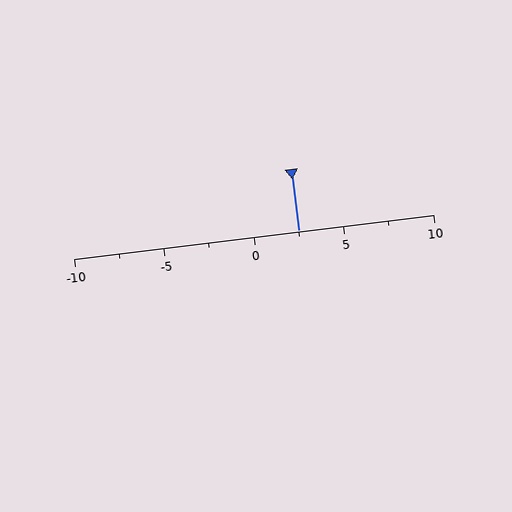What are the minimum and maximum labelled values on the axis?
The axis runs from -10 to 10.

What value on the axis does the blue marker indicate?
The marker indicates approximately 2.5.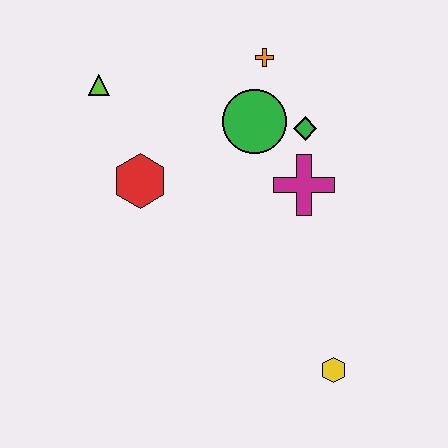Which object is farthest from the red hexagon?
The yellow hexagon is farthest from the red hexagon.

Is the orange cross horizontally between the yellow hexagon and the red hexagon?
Yes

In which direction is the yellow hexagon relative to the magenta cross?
The yellow hexagon is below the magenta cross.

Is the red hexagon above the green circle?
No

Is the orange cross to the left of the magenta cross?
Yes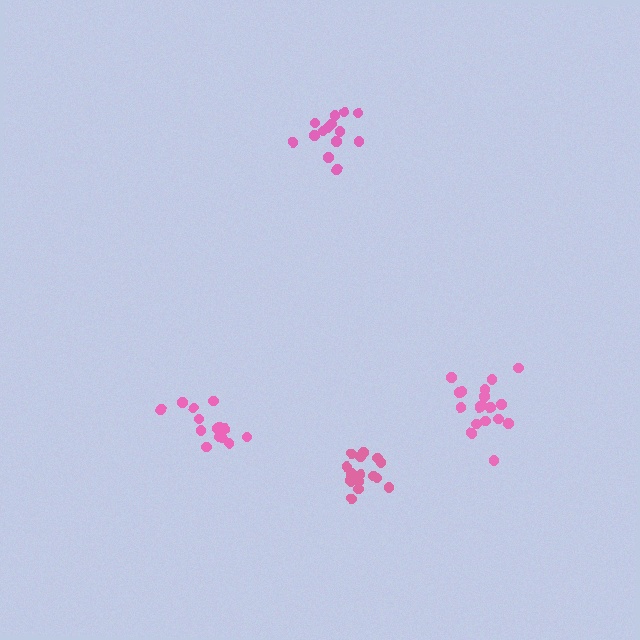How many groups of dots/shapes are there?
There are 4 groups.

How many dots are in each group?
Group 1: 14 dots, Group 2: 19 dots, Group 3: 14 dots, Group 4: 17 dots (64 total).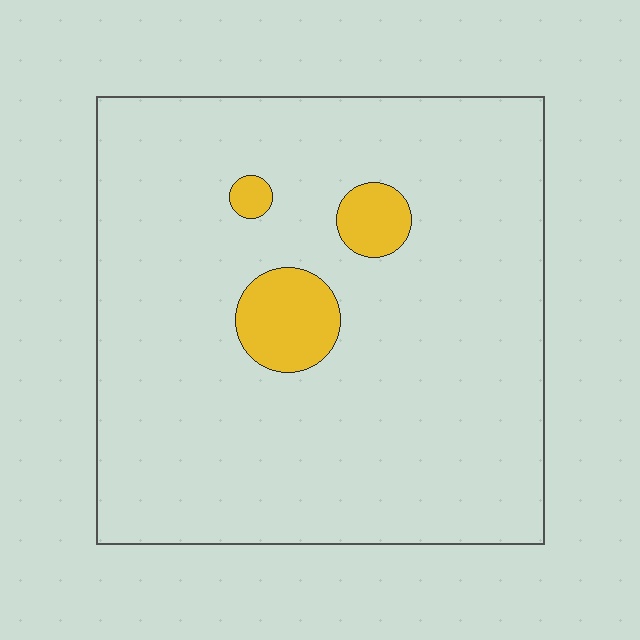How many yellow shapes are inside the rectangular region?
3.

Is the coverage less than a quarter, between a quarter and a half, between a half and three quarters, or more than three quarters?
Less than a quarter.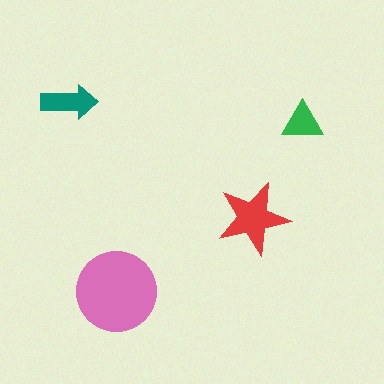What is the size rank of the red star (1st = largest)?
2nd.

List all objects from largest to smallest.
The pink circle, the red star, the teal arrow, the green triangle.